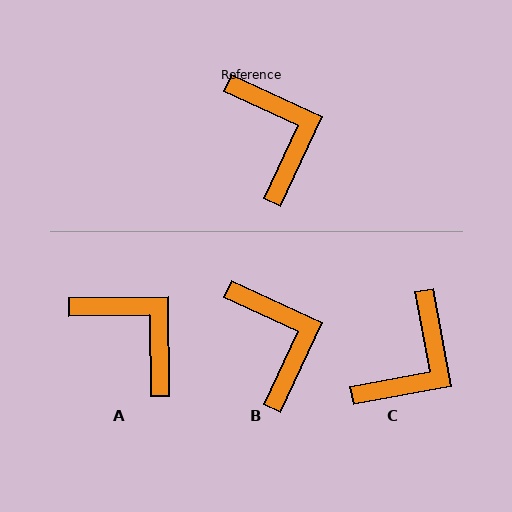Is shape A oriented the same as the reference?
No, it is off by about 25 degrees.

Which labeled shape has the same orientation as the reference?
B.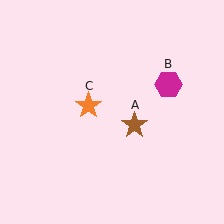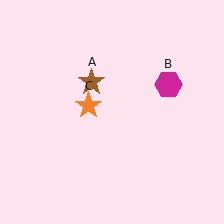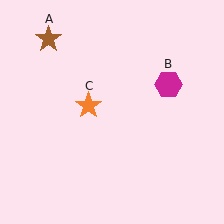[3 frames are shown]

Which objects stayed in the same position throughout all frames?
Magenta hexagon (object B) and orange star (object C) remained stationary.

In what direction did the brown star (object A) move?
The brown star (object A) moved up and to the left.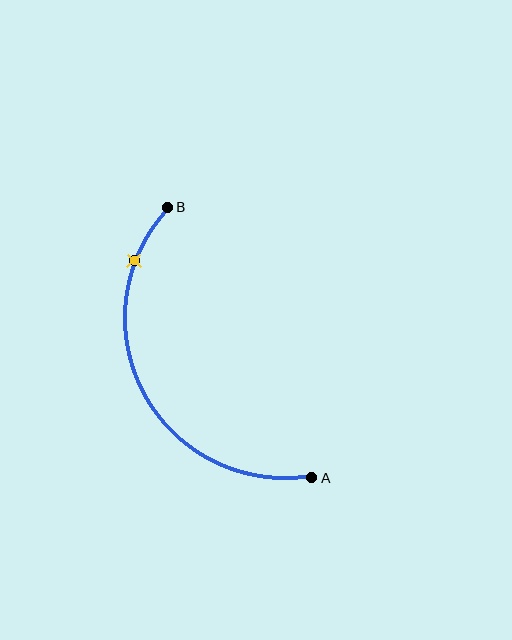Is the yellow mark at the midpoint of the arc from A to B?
No. The yellow mark lies on the arc but is closer to endpoint B. The arc midpoint would be at the point on the curve equidistant along the arc from both A and B.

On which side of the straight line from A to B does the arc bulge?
The arc bulges to the left of the straight line connecting A and B.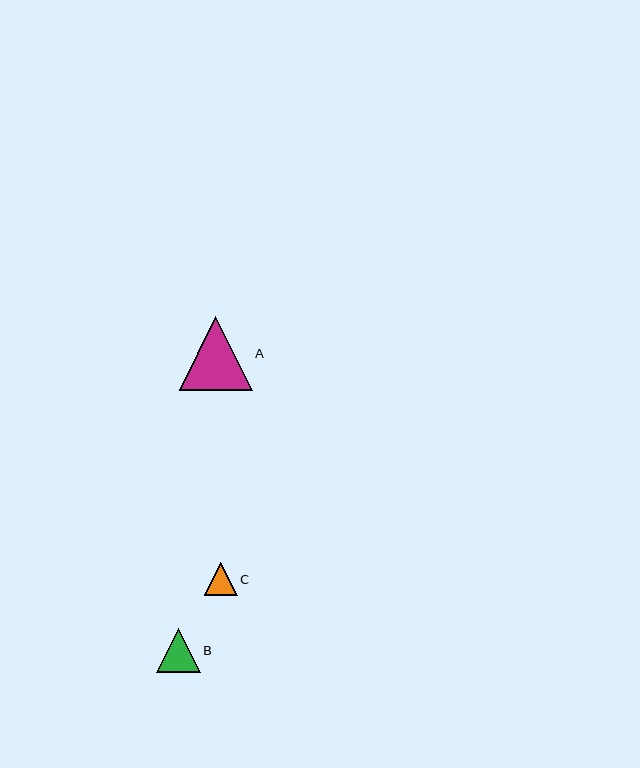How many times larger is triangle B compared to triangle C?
Triangle B is approximately 1.3 times the size of triangle C.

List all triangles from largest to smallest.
From largest to smallest: A, B, C.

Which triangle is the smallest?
Triangle C is the smallest with a size of approximately 33 pixels.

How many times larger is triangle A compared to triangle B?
Triangle A is approximately 1.7 times the size of triangle B.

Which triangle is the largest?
Triangle A is the largest with a size of approximately 73 pixels.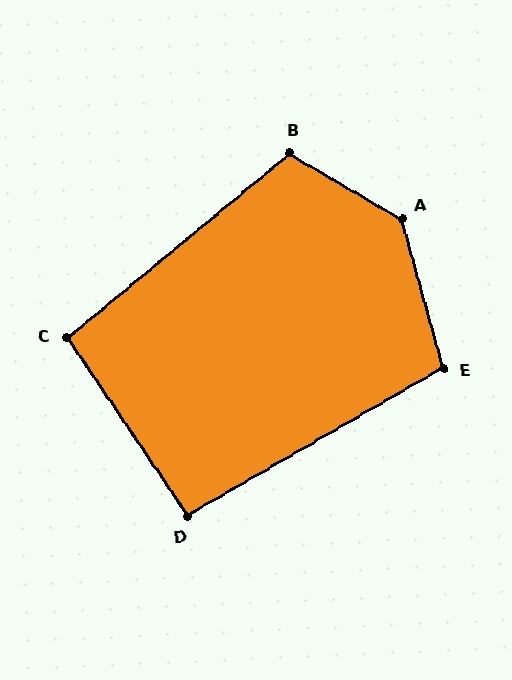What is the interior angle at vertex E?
Approximately 105 degrees (obtuse).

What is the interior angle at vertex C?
Approximately 96 degrees (obtuse).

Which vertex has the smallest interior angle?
D, at approximately 94 degrees.